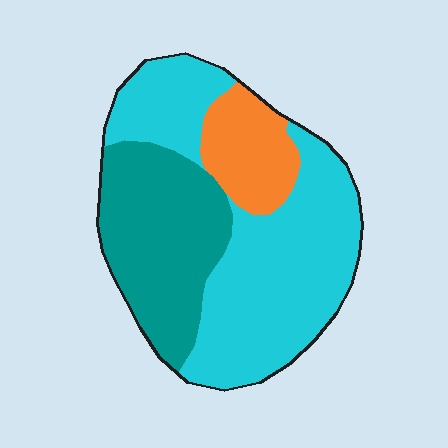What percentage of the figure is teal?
Teal takes up between a sixth and a third of the figure.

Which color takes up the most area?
Cyan, at roughly 55%.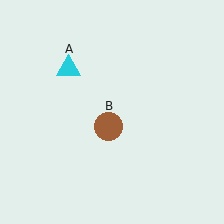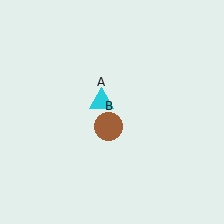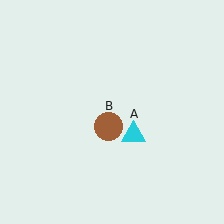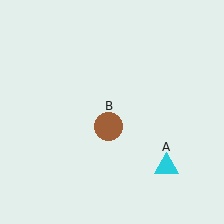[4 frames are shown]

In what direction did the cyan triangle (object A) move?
The cyan triangle (object A) moved down and to the right.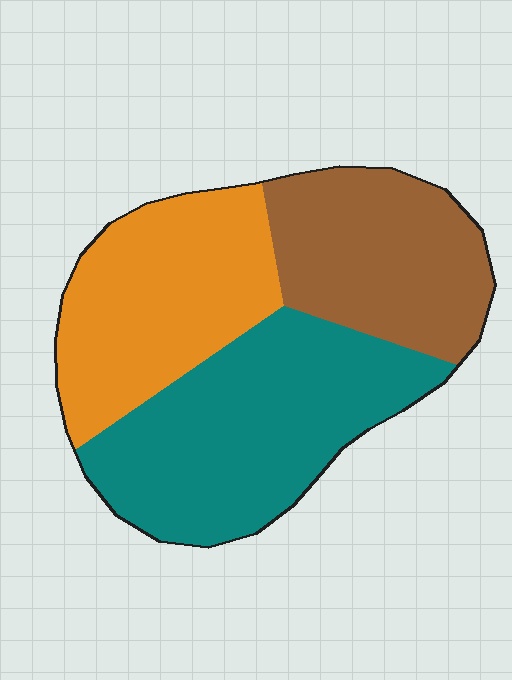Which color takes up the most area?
Teal, at roughly 40%.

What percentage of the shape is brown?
Brown covers about 30% of the shape.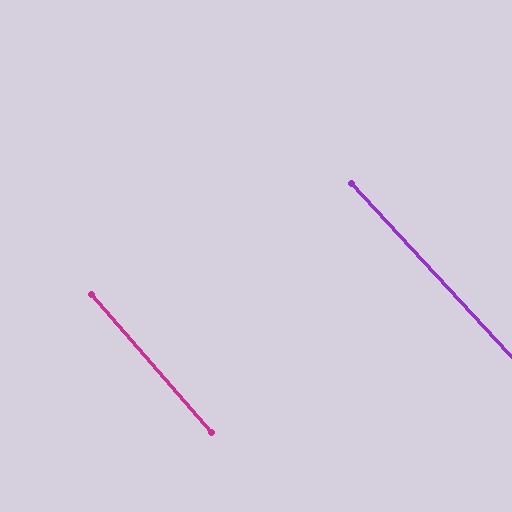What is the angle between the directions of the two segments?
Approximately 2 degrees.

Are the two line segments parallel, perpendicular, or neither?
Parallel — their directions differ by only 1.7°.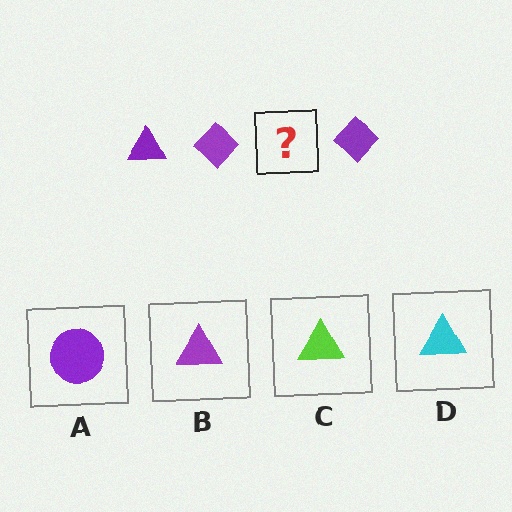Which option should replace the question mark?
Option B.